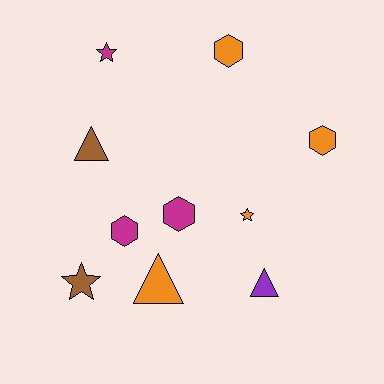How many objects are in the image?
There are 10 objects.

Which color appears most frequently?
Orange, with 4 objects.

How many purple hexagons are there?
There are no purple hexagons.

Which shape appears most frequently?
Hexagon, with 4 objects.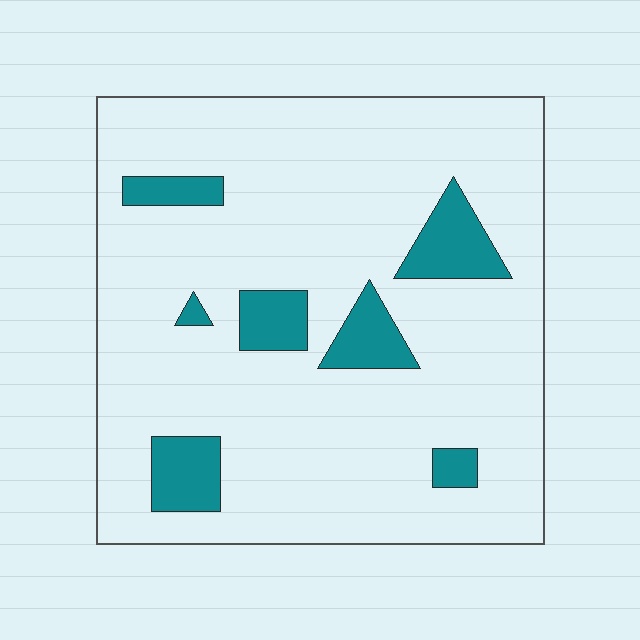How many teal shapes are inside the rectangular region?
7.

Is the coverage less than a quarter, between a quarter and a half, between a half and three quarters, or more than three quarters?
Less than a quarter.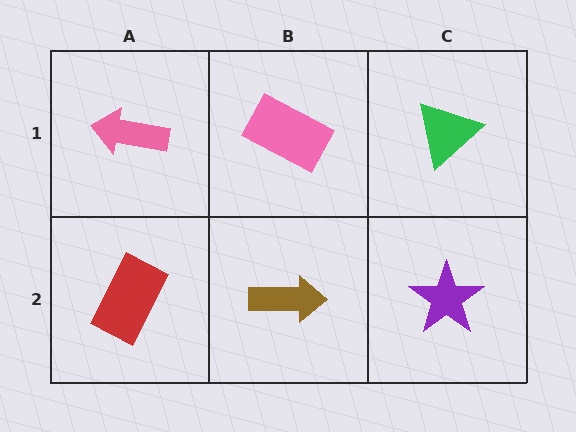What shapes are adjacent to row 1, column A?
A red rectangle (row 2, column A), a pink rectangle (row 1, column B).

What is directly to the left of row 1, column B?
A pink arrow.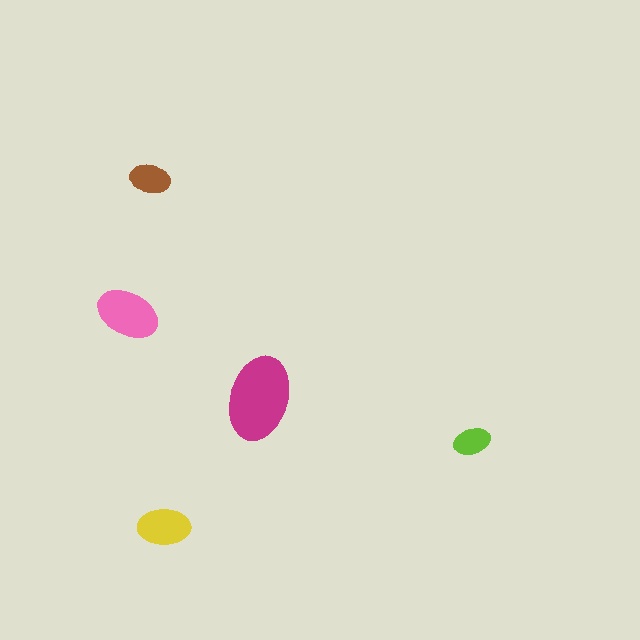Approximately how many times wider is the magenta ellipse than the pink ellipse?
About 1.5 times wider.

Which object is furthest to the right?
The lime ellipse is rightmost.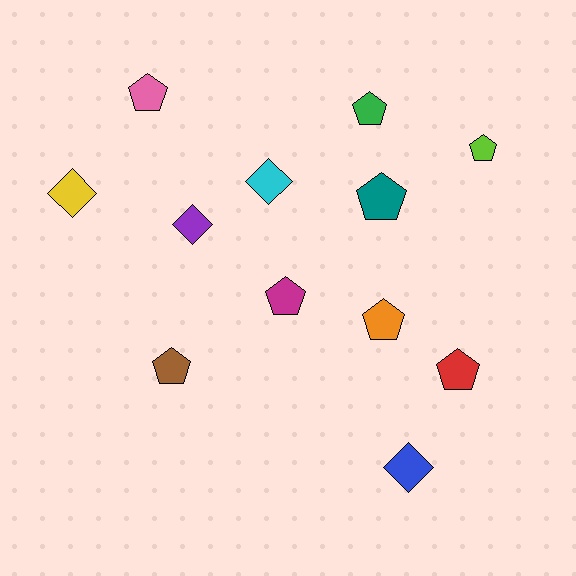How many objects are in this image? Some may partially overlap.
There are 12 objects.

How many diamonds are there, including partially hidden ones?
There are 4 diamonds.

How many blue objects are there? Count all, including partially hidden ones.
There is 1 blue object.